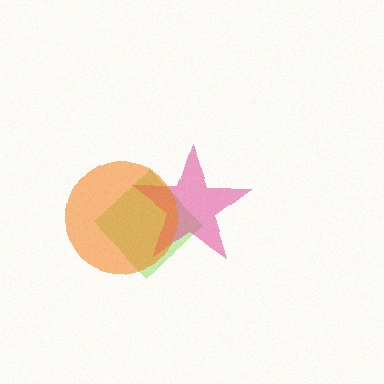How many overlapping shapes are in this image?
There are 3 overlapping shapes in the image.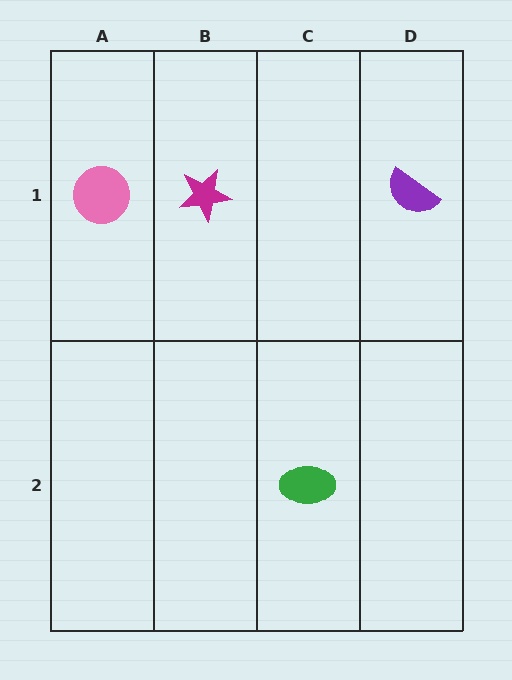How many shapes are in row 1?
3 shapes.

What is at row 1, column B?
A magenta star.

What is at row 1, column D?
A purple semicircle.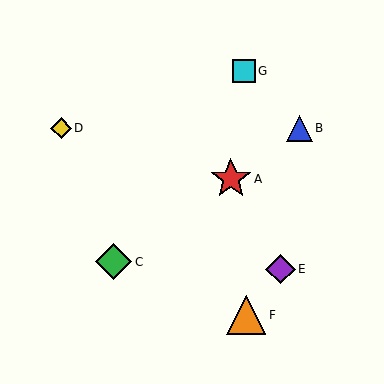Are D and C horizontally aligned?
No, D is at y≈128 and C is at y≈262.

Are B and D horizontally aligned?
Yes, both are at y≈128.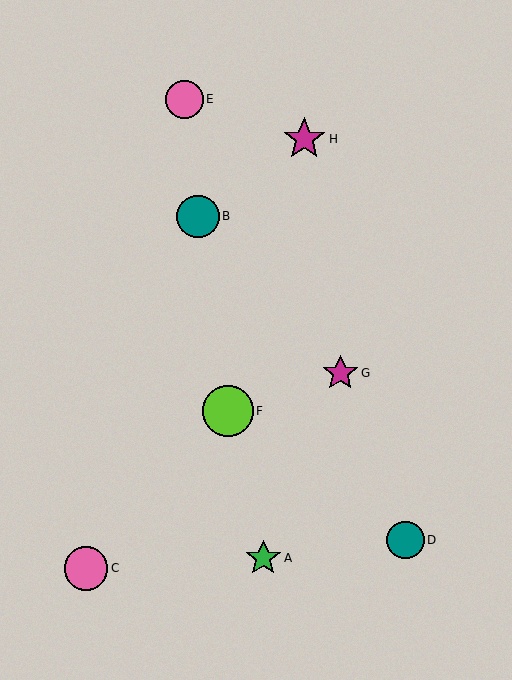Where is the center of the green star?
The center of the green star is at (263, 558).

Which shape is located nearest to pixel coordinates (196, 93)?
The pink circle (labeled E) at (184, 99) is nearest to that location.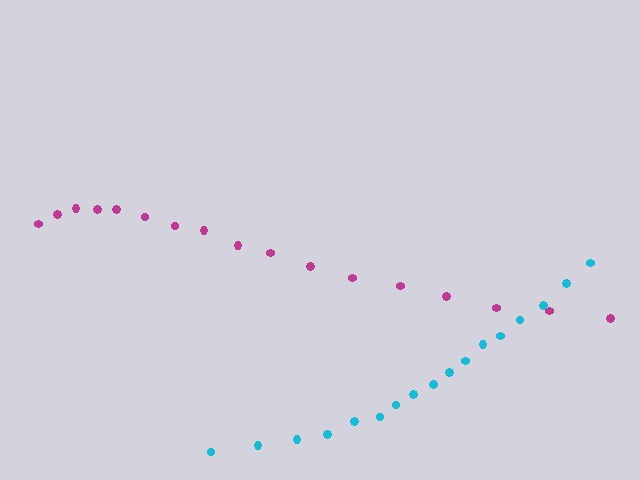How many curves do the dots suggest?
There are 2 distinct paths.